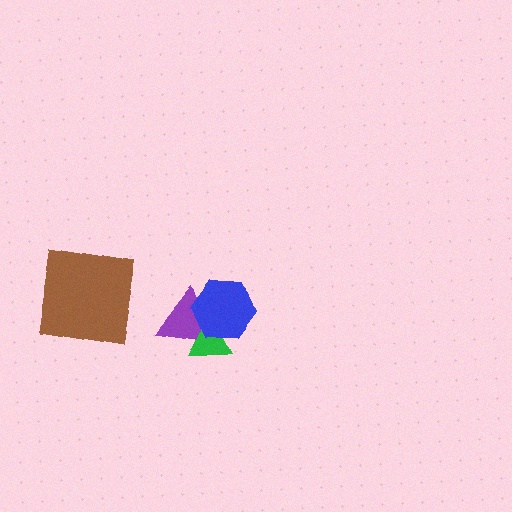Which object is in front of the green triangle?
The blue hexagon is in front of the green triangle.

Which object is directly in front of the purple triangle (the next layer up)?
The green triangle is directly in front of the purple triangle.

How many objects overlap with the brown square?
0 objects overlap with the brown square.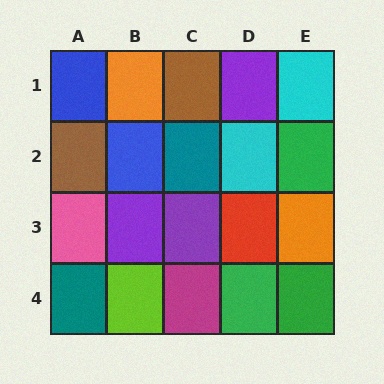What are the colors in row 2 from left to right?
Brown, blue, teal, cyan, green.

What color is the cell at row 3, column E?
Orange.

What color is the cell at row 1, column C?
Brown.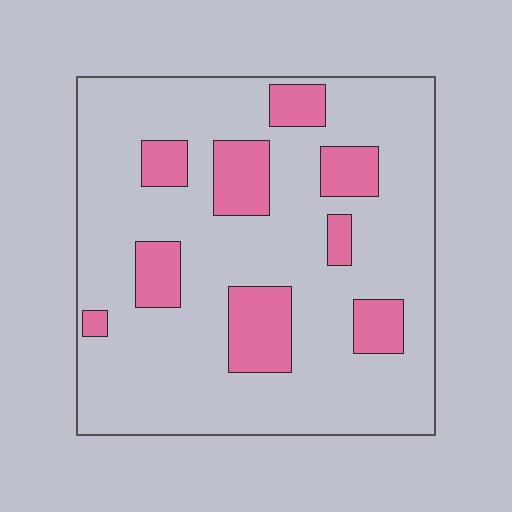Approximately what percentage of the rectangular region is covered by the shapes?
Approximately 20%.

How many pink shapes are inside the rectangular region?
9.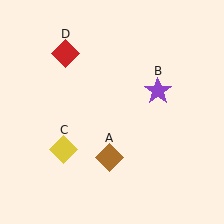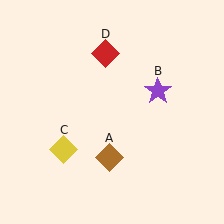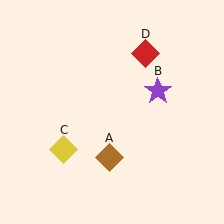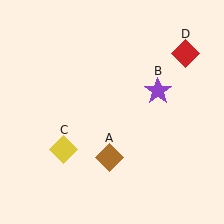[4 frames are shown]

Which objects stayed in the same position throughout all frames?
Brown diamond (object A) and purple star (object B) and yellow diamond (object C) remained stationary.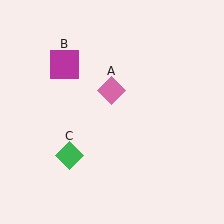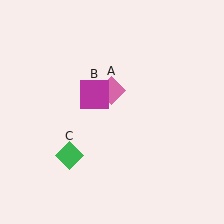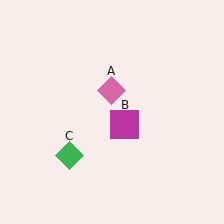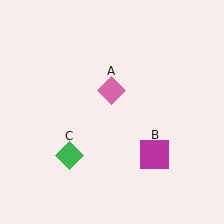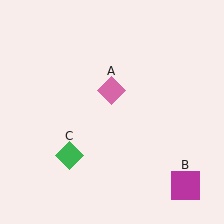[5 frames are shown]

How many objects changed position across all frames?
1 object changed position: magenta square (object B).